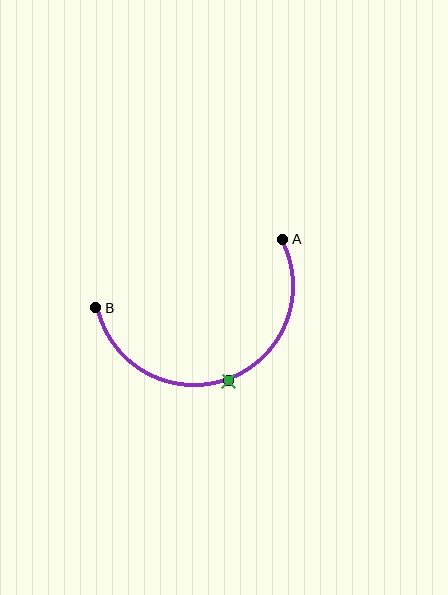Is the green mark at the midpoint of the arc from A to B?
Yes. The green mark lies on the arc at equal arc-length from both A and B — it is the arc midpoint.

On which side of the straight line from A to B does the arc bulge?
The arc bulges below the straight line connecting A and B.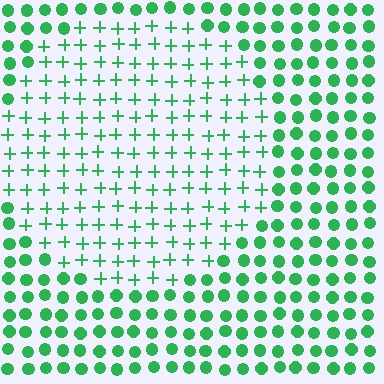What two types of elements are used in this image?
The image uses plus signs inside the circle region and circles outside it.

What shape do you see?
I see a circle.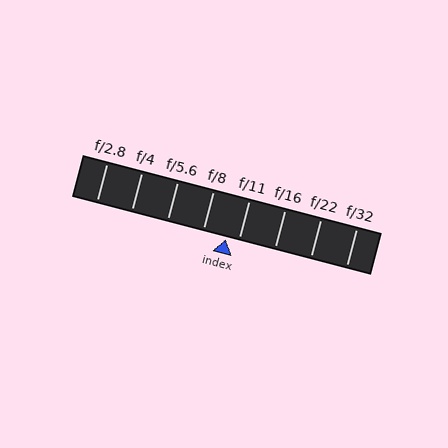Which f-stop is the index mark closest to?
The index mark is closest to f/11.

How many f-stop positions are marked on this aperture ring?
There are 8 f-stop positions marked.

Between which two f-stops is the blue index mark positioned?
The index mark is between f/8 and f/11.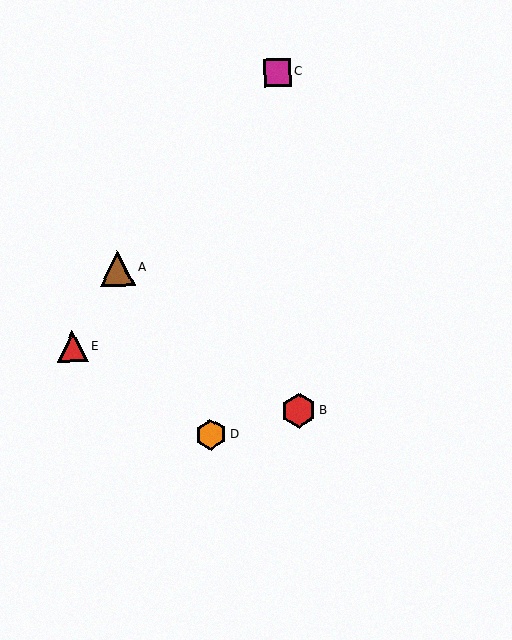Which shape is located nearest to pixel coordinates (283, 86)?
The magenta square (labeled C) at (278, 73) is nearest to that location.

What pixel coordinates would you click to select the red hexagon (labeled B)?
Click at (298, 411) to select the red hexagon B.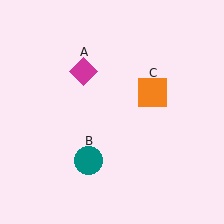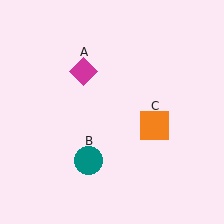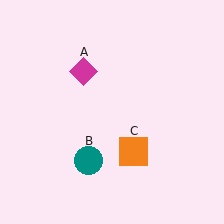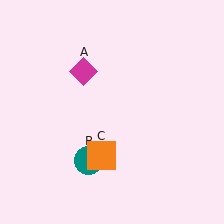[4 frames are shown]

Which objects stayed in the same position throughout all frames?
Magenta diamond (object A) and teal circle (object B) remained stationary.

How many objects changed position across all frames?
1 object changed position: orange square (object C).